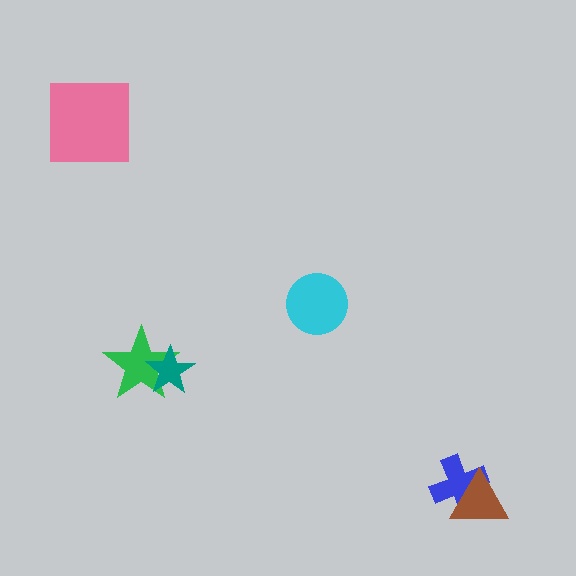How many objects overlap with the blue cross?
1 object overlaps with the blue cross.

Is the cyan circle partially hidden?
No, no other shape covers it.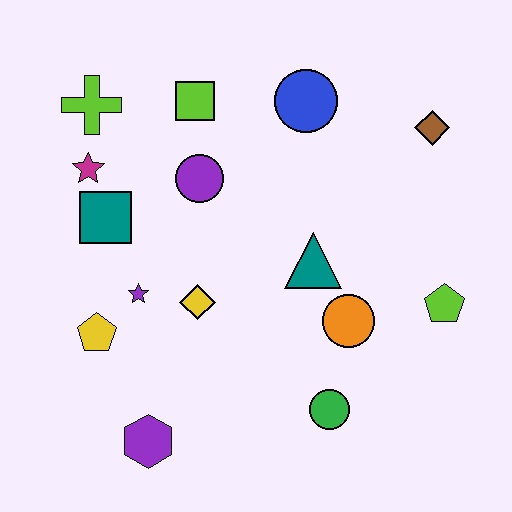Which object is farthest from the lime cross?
The lime pentagon is farthest from the lime cross.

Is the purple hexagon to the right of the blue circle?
No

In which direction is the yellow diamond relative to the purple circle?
The yellow diamond is below the purple circle.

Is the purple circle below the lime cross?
Yes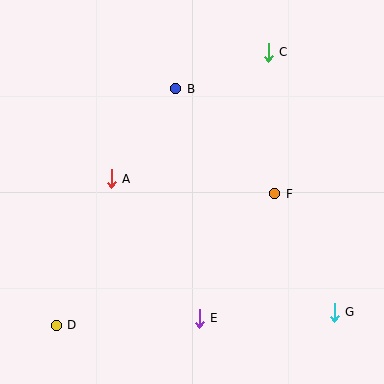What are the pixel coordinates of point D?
Point D is at (56, 325).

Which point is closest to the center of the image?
Point A at (111, 179) is closest to the center.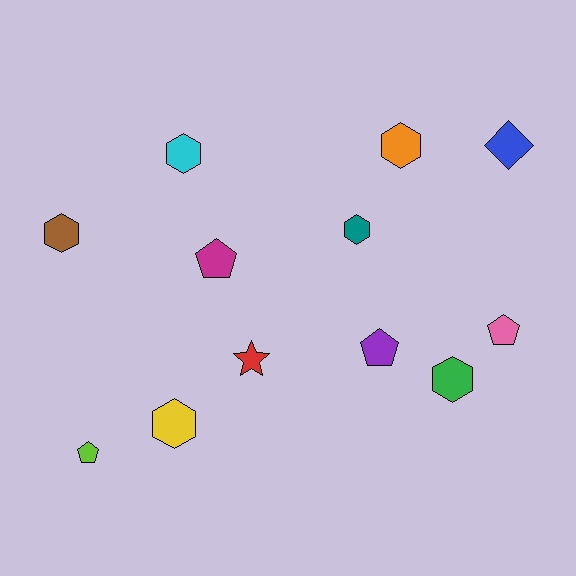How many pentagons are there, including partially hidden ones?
There are 4 pentagons.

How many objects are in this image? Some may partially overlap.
There are 12 objects.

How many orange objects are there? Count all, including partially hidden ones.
There is 1 orange object.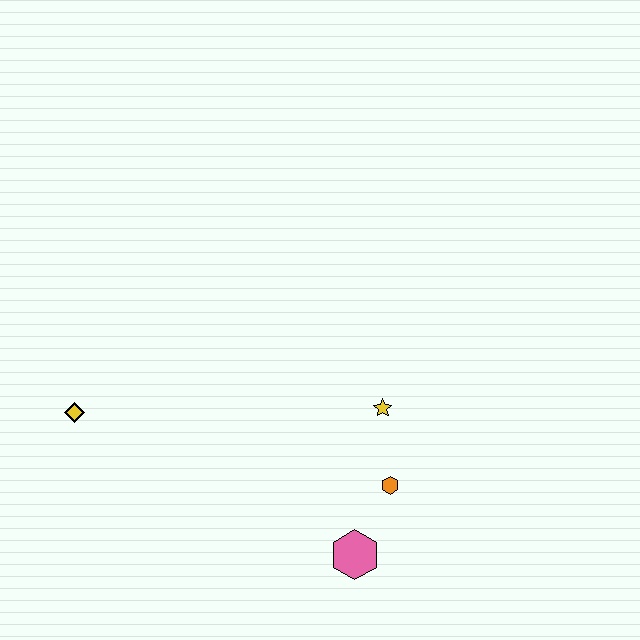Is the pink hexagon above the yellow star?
No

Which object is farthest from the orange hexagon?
The yellow diamond is farthest from the orange hexagon.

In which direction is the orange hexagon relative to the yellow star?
The orange hexagon is below the yellow star.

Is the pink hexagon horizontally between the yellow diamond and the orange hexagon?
Yes